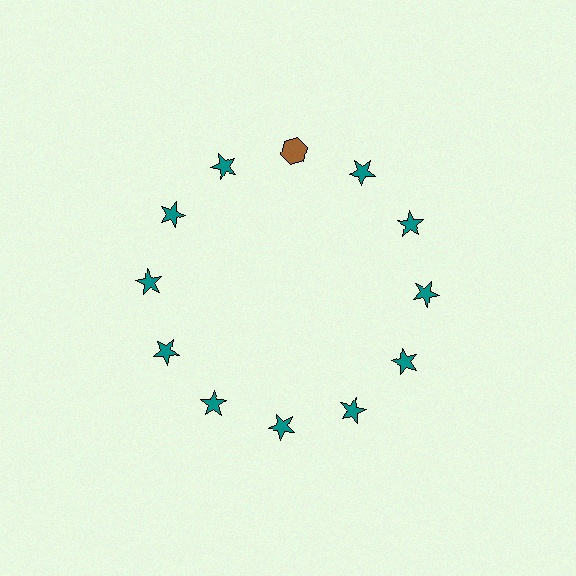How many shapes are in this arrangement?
There are 12 shapes arranged in a ring pattern.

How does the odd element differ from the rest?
It differs in both color (brown instead of teal) and shape (hexagon instead of star).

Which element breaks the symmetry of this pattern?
The brown hexagon at roughly the 12 o'clock position breaks the symmetry. All other shapes are teal stars.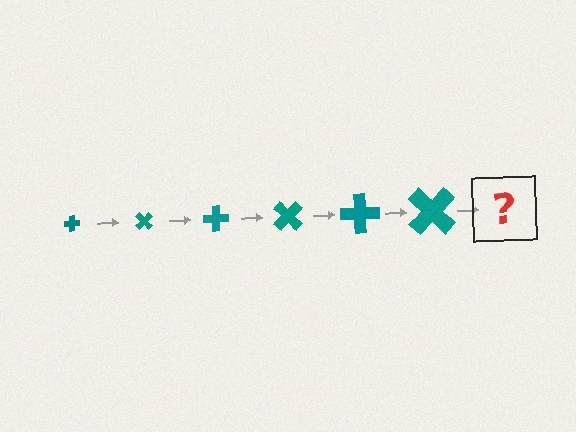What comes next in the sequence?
The next element should be a cross, larger than the previous one and rotated 270 degrees from the start.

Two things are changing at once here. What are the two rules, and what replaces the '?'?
The two rules are that the cross grows larger each step and it rotates 45 degrees each step. The '?' should be a cross, larger than the previous one and rotated 270 degrees from the start.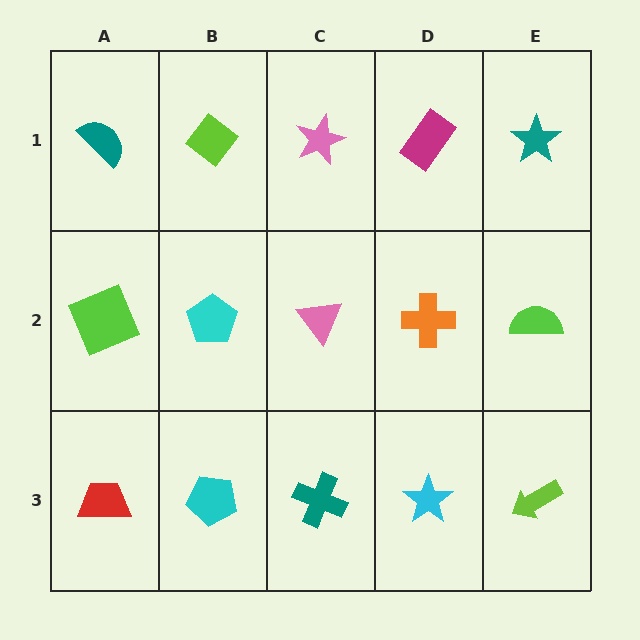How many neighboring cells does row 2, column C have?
4.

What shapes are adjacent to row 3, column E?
A lime semicircle (row 2, column E), a cyan star (row 3, column D).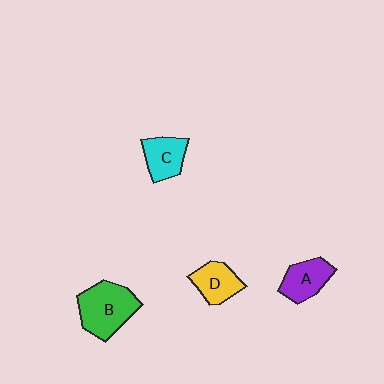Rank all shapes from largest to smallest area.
From largest to smallest: B (green), A (purple), C (cyan), D (yellow).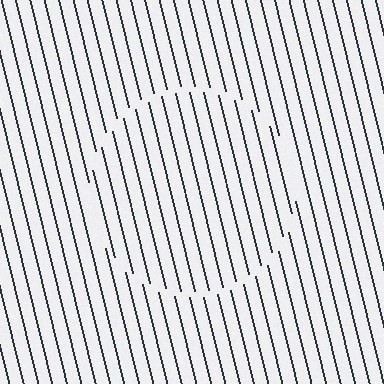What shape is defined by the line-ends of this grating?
An illusory circle. The interior of the shape contains the same grating, shifted by half a period — the contour is defined by the phase discontinuity where line-ends from the inner and outer gratings abut.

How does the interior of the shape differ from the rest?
The interior of the shape contains the same grating, shifted by half a period — the contour is defined by the phase discontinuity where line-ends from the inner and outer gratings abut.